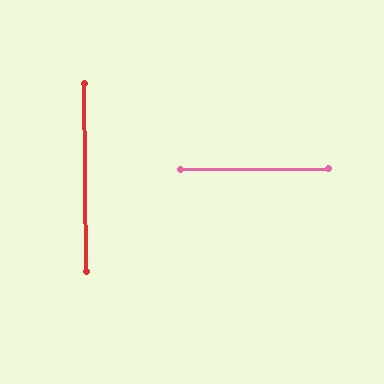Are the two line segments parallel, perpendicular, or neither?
Perpendicular — they meet at approximately 90°.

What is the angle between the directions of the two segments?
Approximately 90 degrees.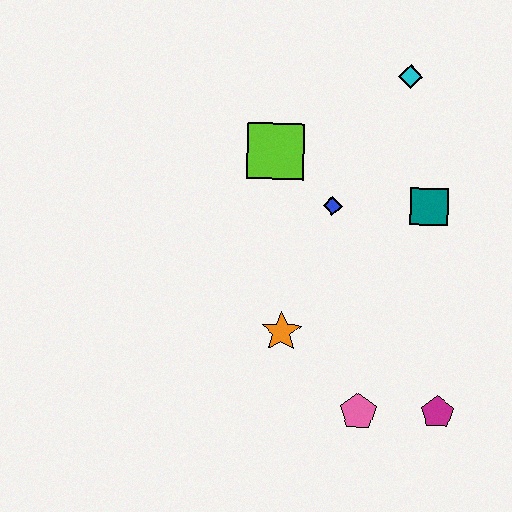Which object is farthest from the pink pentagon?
The cyan diamond is farthest from the pink pentagon.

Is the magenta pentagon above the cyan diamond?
No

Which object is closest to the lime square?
The blue diamond is closest to the lime square.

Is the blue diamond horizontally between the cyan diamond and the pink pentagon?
No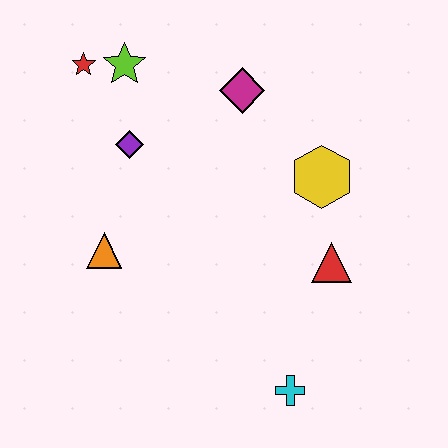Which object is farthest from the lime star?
The cyan cross is farthest from the lime star.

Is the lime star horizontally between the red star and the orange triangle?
No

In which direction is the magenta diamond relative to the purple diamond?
The magenta diamond is to the right of the purple diamond.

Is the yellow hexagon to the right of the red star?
Yes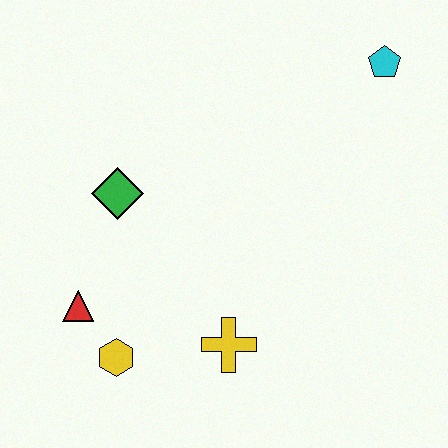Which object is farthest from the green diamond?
The cyan pentagon is farthest from the green diamond.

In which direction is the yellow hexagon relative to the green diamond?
The yellow hexagon is below the green diamond.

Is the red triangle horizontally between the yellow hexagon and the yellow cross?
No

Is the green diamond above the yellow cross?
Yes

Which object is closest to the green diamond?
The red triangle is closest to the green diamond.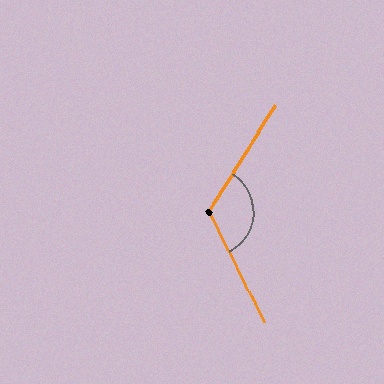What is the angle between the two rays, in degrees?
Approximately 122 degrees.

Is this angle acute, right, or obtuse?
It is obtuse.